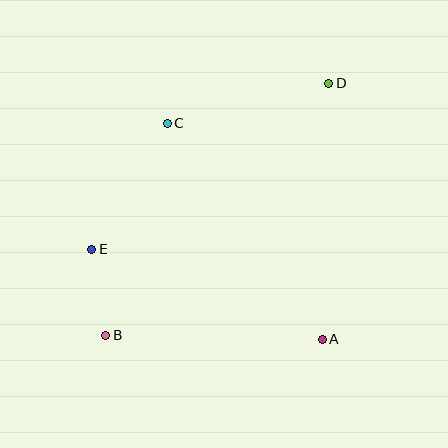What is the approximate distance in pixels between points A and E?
The distance between A and E is approximately 248 pixels.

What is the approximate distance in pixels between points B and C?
The distance between B and C is approximately 221 pixels.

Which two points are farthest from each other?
Points B and D are farthest from each other.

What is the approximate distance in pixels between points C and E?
The distance between C and E is approximately 147 pixels.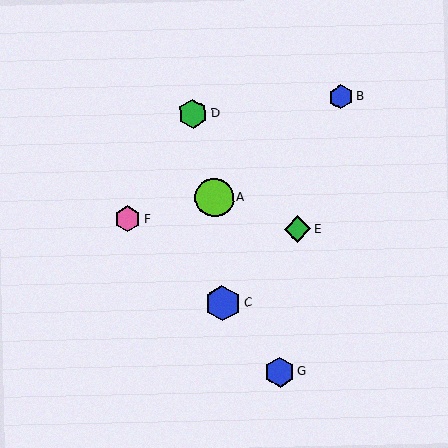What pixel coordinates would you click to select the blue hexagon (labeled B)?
Click at (341, 97) to select the blue hexagon B.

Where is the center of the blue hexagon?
The center of the blue hexagon is at (280, 372).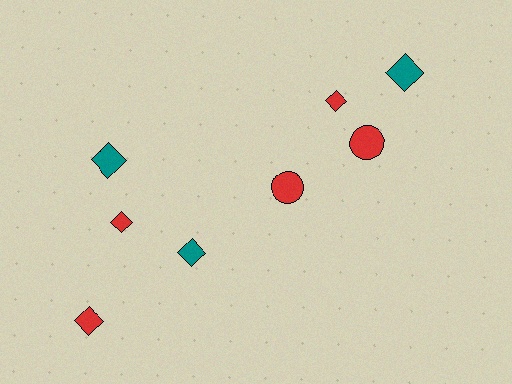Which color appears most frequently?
Red, with 5 objects.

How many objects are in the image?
There are 8 objects.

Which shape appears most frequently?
Diamond, with 6 objects.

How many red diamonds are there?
There are 3 red diamonds.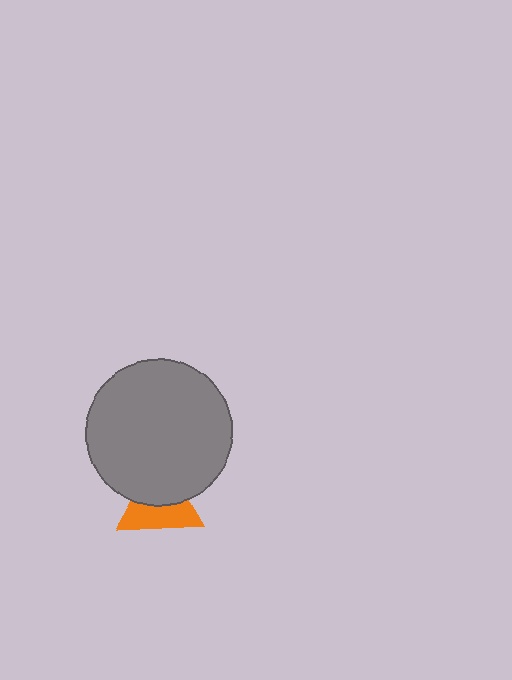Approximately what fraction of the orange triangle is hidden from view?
Roughly 48% of the orange triangle is hidden behind the gray circle.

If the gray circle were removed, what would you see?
You would see the complete orange triangle.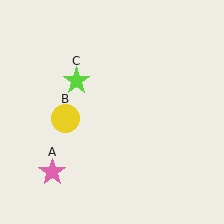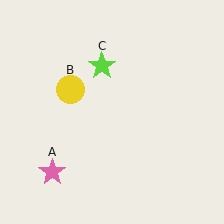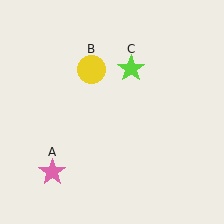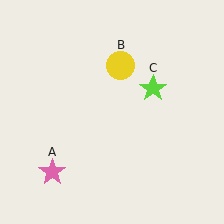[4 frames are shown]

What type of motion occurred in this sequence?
The yellow circle (object B), lime star (object C) rotated clockwise around the center of the scene.